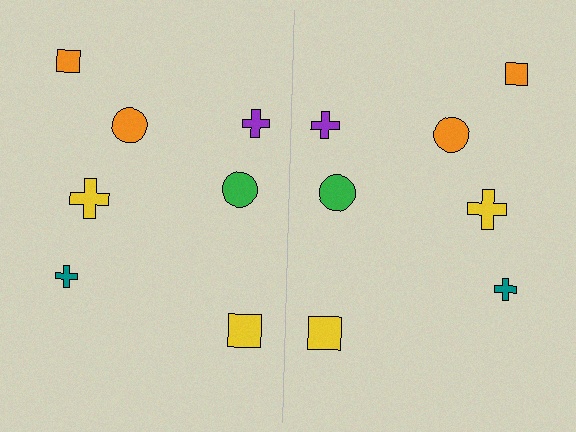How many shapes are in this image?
There are 14 shapes in this image.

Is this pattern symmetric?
Yes, this pattern has bilateral (reflection) symmetry.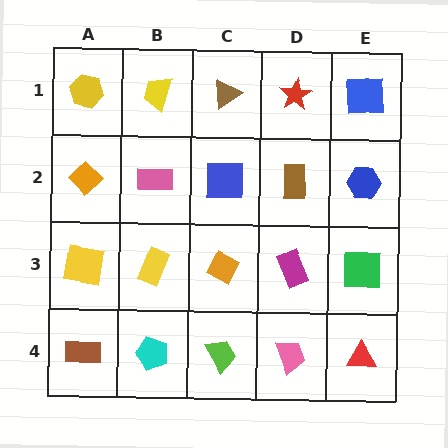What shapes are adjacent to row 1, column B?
A pink rectangle (row 2, column B), a yellow hexagon (row 1, column A), a brown triangle (row 1, column C).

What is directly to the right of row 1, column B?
A brown triangle.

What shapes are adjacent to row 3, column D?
A brown rectangle (row 2, column D), a pink trapezoid (row 4, column D), an orange diamond (row 3, column C), a green square (row 3, column E).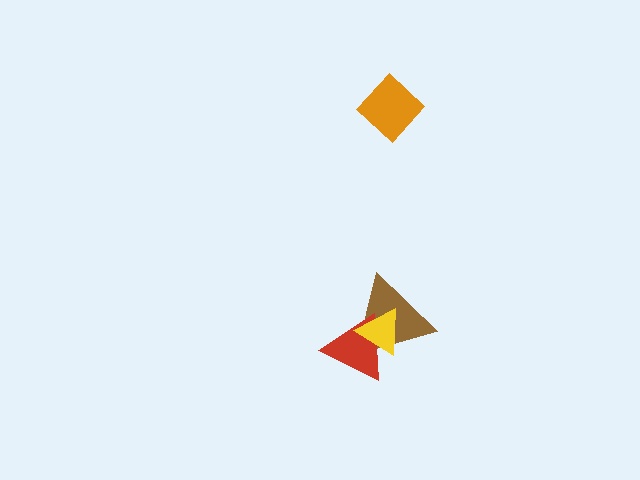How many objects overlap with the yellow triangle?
2 objects overlap with the yellow triangle.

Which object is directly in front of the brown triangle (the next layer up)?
The red triangle is directly in front of the brown triangle.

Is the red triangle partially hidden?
Yes, it is partially covered by another shape.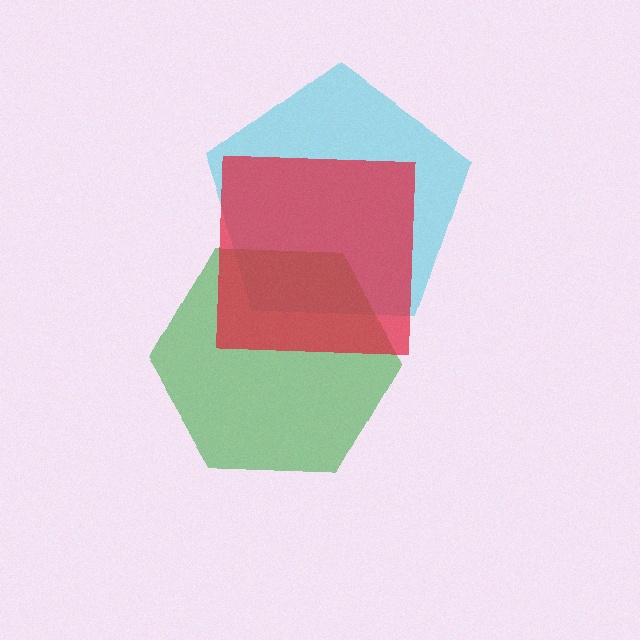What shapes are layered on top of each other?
The layered shapes are: a cyan pentagon, a green hexagon, a red square.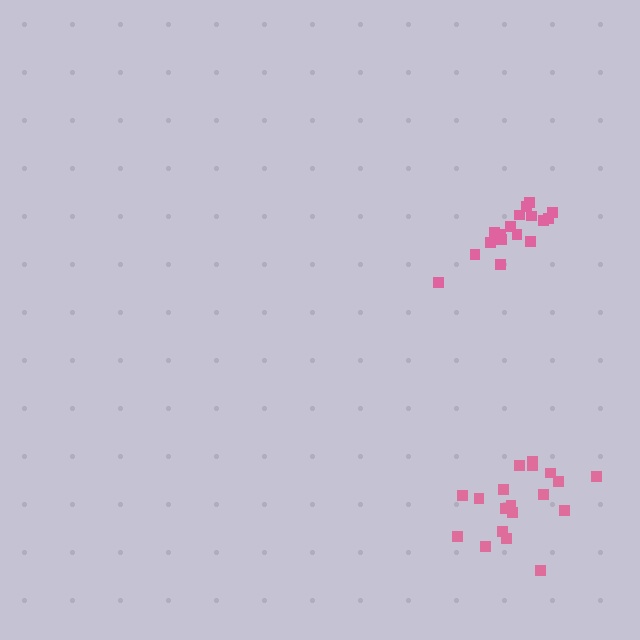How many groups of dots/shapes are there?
There are 2 groups.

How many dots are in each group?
Group 1: 17 dots, Group 2: 19 dots (36 total).